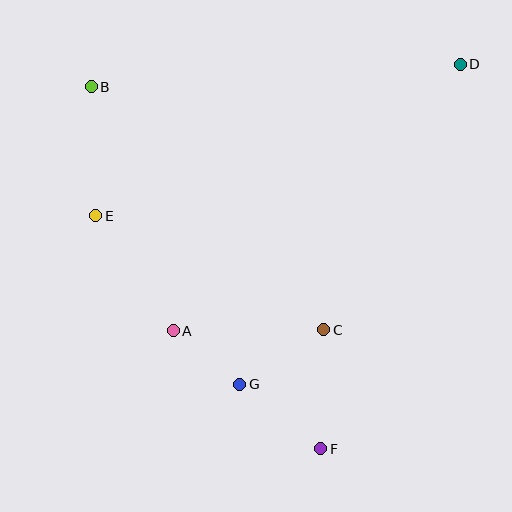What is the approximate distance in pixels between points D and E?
The distance between D and E is approximately 394 pixels.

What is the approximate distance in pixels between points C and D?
The distance between C and D is approximately 299 pixels.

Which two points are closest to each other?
Points A and G are closest to each other.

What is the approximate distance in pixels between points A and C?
The distance between A and C is approximately 150 pixels.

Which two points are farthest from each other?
Points B and F are farthest from each other.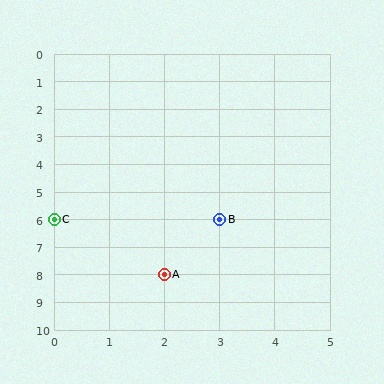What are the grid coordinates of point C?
Point C is at grid coordinates (0, 6).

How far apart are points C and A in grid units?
Points C and A are 2 columns and 2 rows apart (about 2.8 grid units diagonally).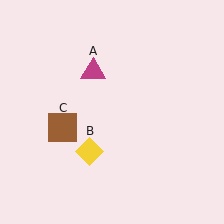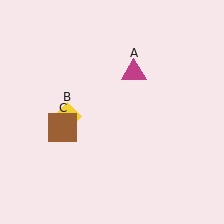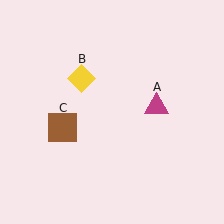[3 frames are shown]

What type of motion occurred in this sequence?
The magenta triangle (object A), yellow diamond (object B) rotated clockwise around the center of the scene.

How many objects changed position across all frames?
2 objects changed position: magenta triangle (object A), yellow diamond (object B).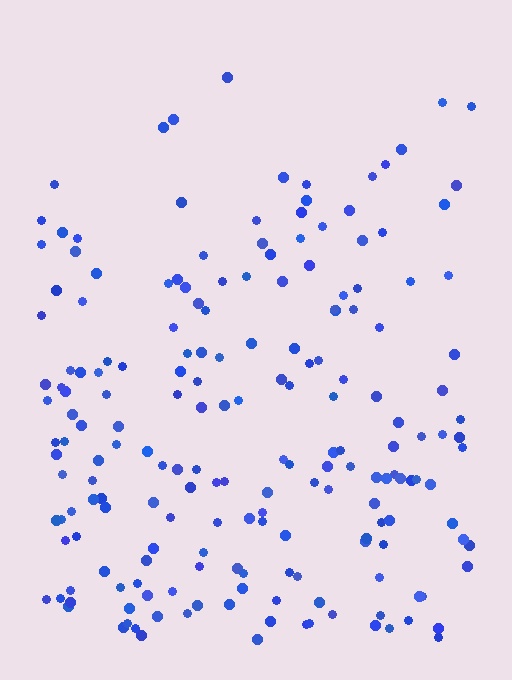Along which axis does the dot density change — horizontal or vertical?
Vertical.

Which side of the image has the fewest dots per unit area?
The top.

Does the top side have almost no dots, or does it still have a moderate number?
Still a moderate number, just noticeably fewer than the bottom.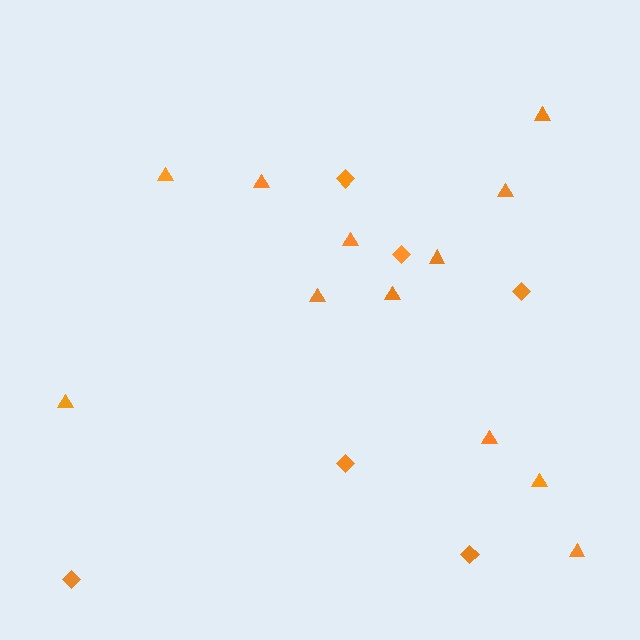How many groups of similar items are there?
There are 2 groups: one group of diamonds (6) and one group of triangles (12).